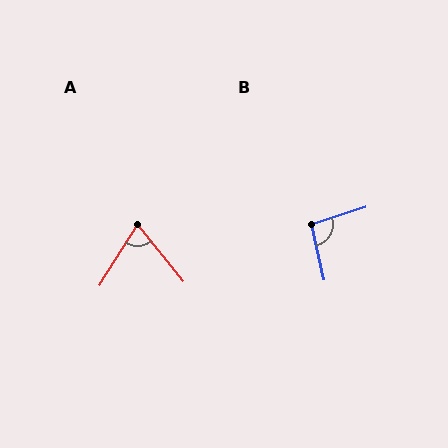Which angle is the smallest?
A, at approximately 71 degrees.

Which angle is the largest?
B, at approximately 95 degrees.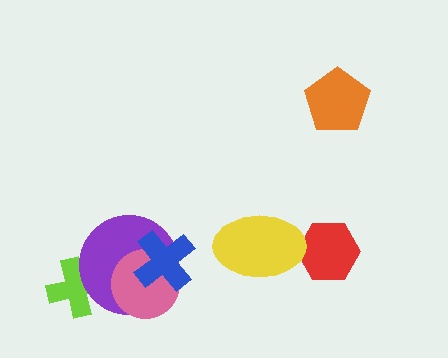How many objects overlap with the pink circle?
2 objects overlap with the pink circle.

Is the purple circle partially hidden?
Yes, it is partially covered by another shape.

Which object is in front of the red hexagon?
The yellow ellipse is in front of the red hexagon.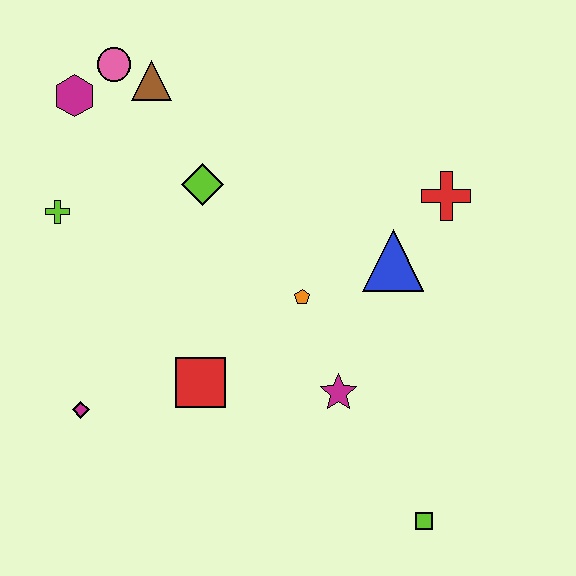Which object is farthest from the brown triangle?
The lime square is farthest from the brown triangle.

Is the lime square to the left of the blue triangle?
No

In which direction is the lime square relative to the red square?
The lime square is to the right of the red square.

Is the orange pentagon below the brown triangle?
Yes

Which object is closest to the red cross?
The blue triangle is closest to the red cross.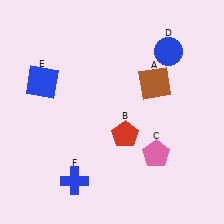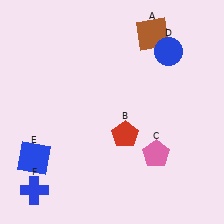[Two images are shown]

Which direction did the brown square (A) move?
The brown square (A) moved up.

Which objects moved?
The objects that moved are: the brown square (A), the blue square (E), the blue cross (F).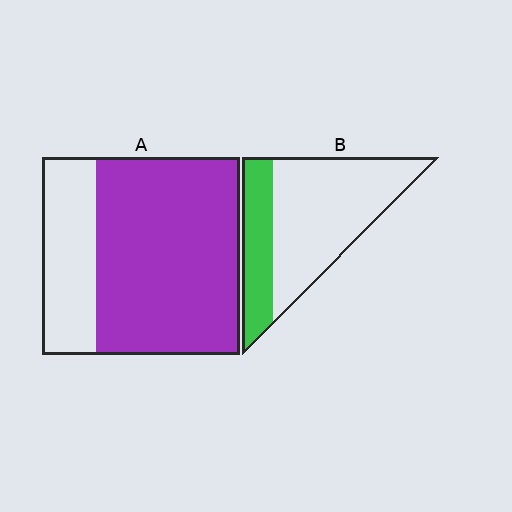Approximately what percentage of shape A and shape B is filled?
A is approximately 75% and B is approximately 30%.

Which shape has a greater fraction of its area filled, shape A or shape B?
Shape A.